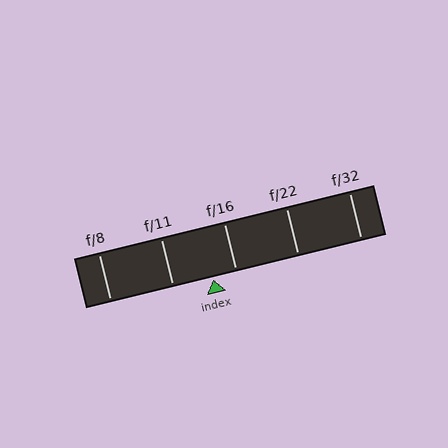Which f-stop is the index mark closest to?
The index mark is closest to f/16.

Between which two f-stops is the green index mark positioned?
The index mark is between f/11 and f/16.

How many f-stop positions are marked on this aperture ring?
There are 5 f-stop positions marked.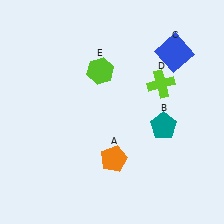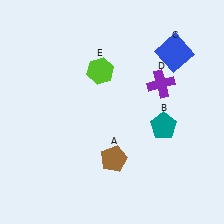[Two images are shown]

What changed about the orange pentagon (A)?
In Image 1, A is orange. In Image 2, it changed to brown.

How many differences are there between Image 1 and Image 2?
There are 2 differences between the two images.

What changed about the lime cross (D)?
In Image 1, D is lime. In Image 2, it changed to purple.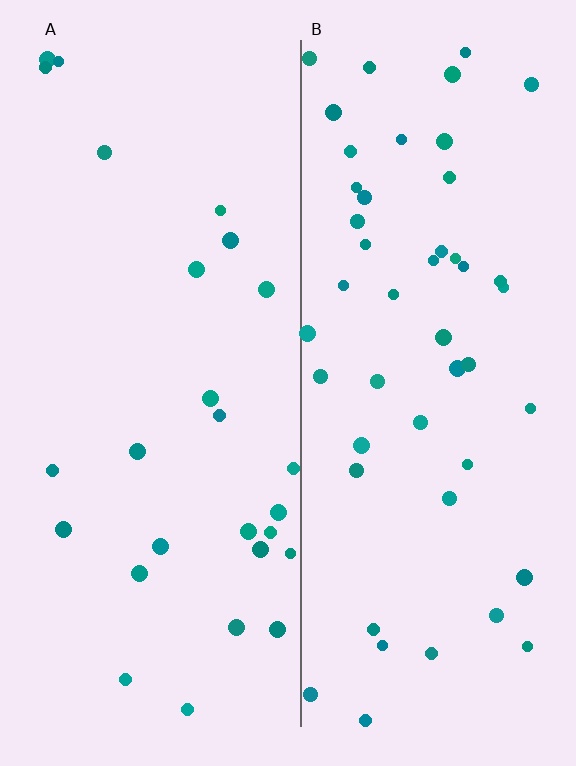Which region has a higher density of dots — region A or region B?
B (the right).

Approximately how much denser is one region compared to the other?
Approximately 1.9× — region B over region A.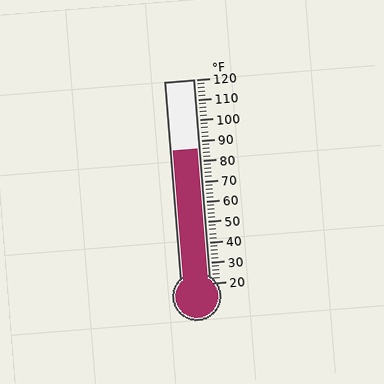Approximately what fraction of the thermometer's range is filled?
The thermometer is filled to approximately 65% of its range.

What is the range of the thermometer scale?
The thermometer scale ranges from 20°F to 120°F.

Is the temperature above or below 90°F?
The temperature is below 90°F.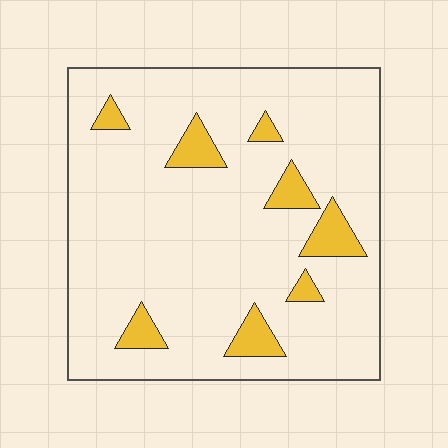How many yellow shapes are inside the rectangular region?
8.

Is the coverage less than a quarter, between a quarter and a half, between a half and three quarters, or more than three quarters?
Less than a quarter.